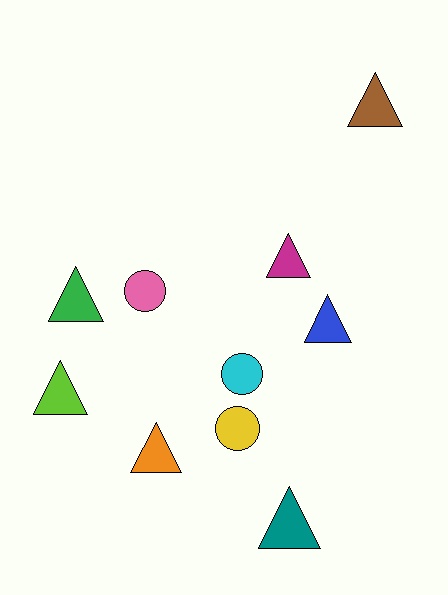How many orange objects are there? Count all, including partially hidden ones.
There is 1 orange object.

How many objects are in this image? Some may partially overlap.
There are 10 objects.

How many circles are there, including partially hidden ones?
There are 3 circles.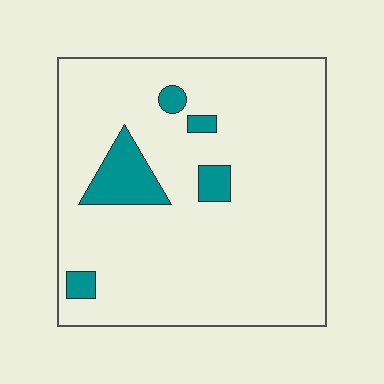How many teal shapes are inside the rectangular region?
5.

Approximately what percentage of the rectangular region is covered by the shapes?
Approximately 10%.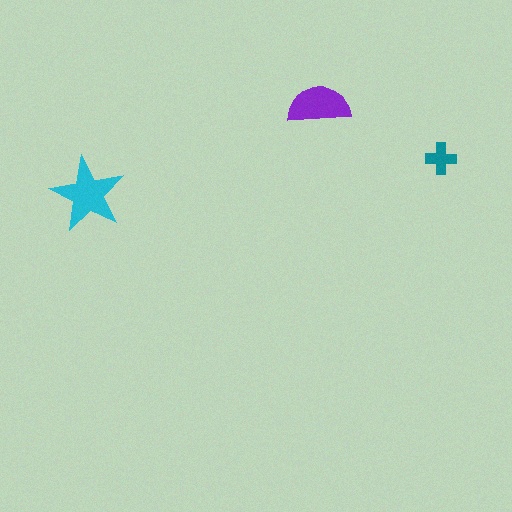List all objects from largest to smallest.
The cyan star, the purple semicircle, the teal cross.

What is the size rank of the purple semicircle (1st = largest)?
2nd.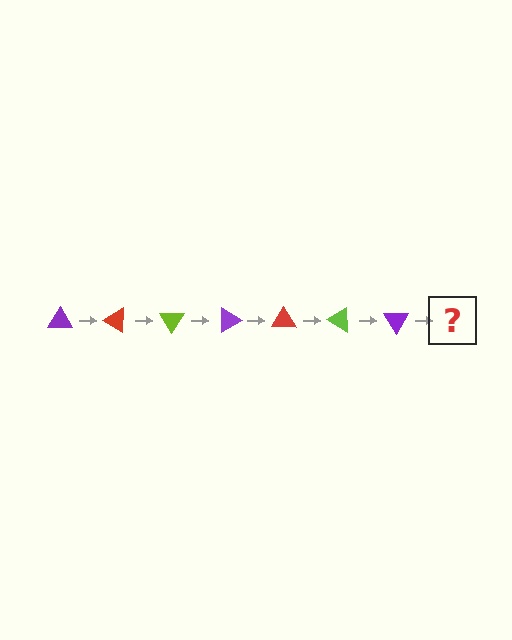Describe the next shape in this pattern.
It should be a red triangle, rotated 210 degrees from the start.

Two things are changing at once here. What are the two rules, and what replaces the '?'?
The two rules are that it rotates 30 degrees each step and the color cycles through purple, red, and lime. The '?' should be a red triangle, rotated 210 degrees from the start.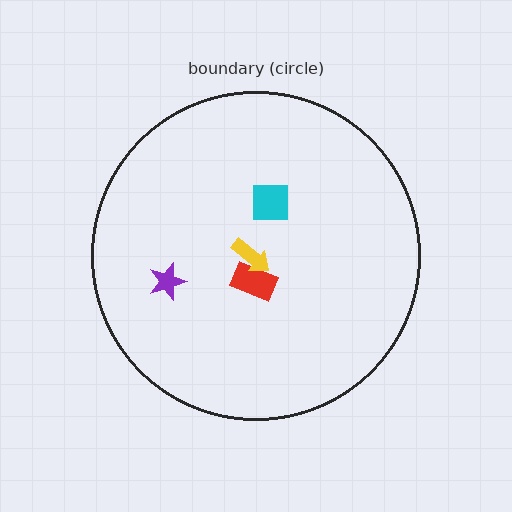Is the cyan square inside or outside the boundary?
Inside.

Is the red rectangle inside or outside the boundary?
Inside.